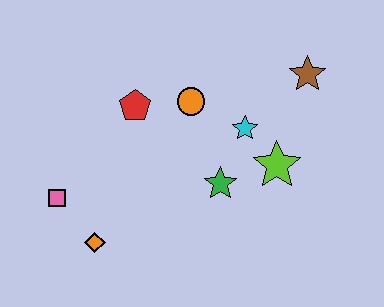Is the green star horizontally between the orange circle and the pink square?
No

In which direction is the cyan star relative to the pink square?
The cyan star is to the right of the pink square.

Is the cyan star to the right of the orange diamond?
Yes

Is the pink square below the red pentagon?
Yes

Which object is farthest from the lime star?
The pink square is farthest from the lime star.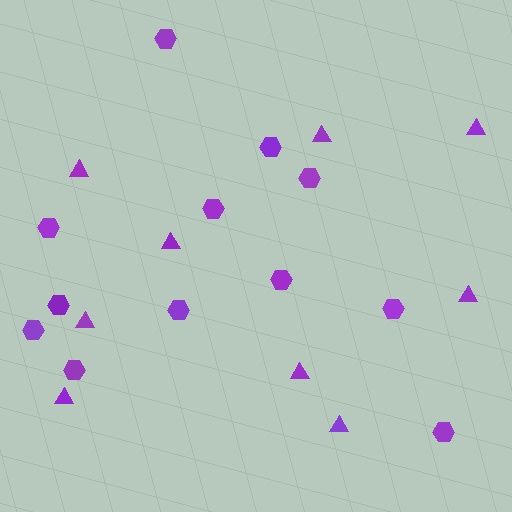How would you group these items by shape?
There are 2 groups: one group of hexagons (12) and one group of triangles (9).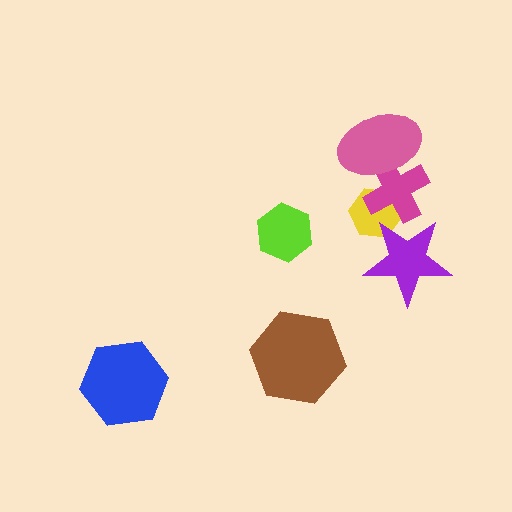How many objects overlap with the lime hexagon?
0 objects overlap with the lime hexagon.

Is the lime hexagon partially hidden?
No, no other shape covers it.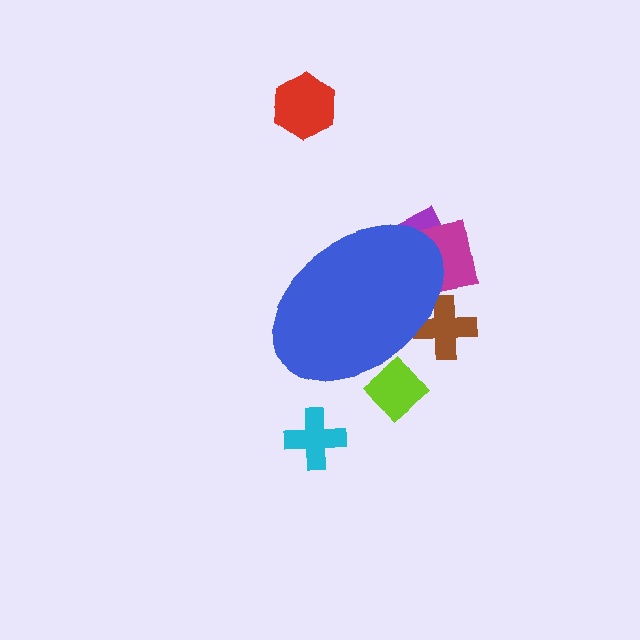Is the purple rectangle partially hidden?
Yes, the purple rectangle is partially hidden behind the blue ellipse.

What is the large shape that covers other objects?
A blue ellipse.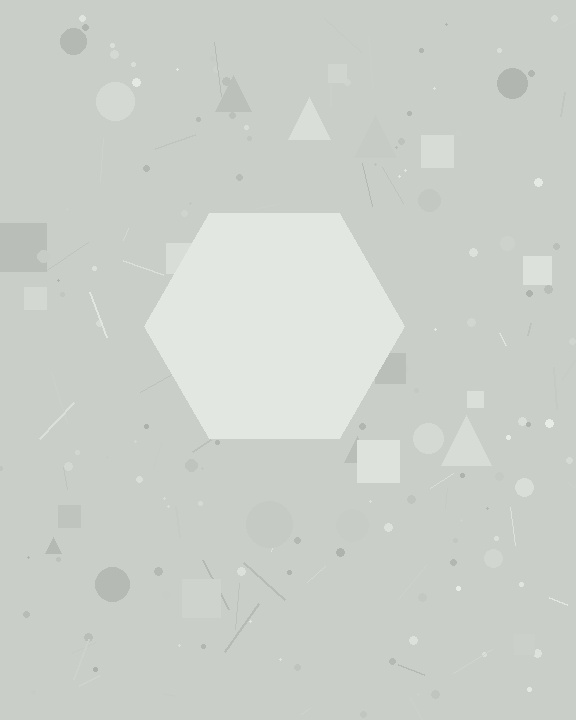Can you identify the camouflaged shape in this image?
The camouflaged shape is a hexagon.